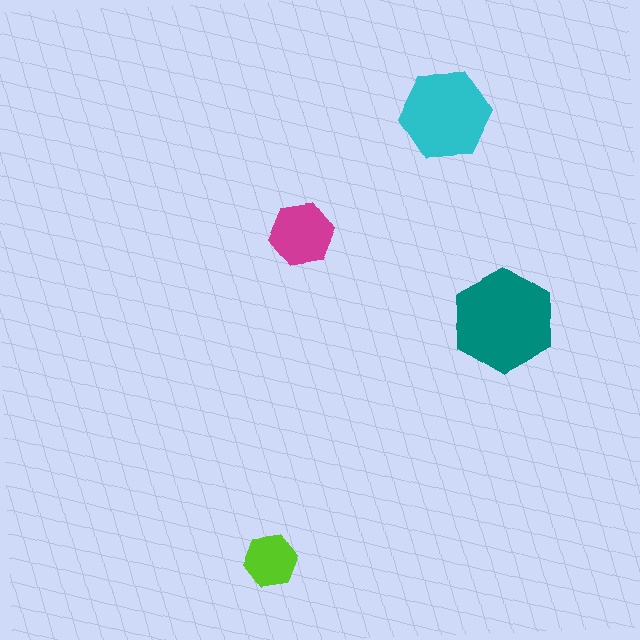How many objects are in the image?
There are 4 objects in the image.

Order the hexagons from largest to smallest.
the teal one, the cyan one, the magenta one, the lime one.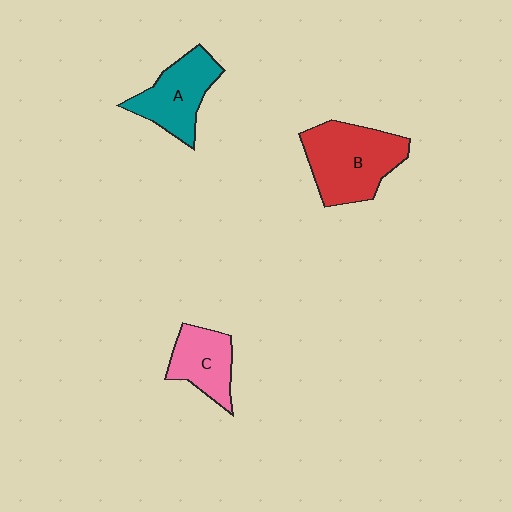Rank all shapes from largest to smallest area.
From largest to smallest: B (red), A (teal), C (pink).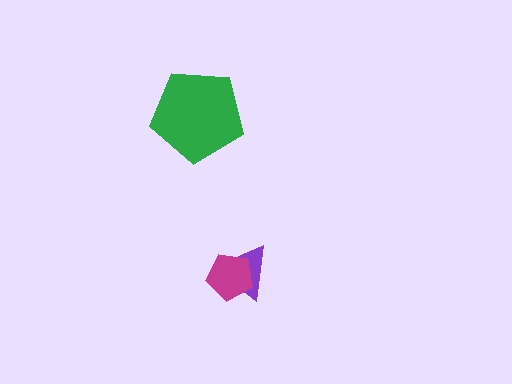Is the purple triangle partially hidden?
Yes, it is partially covered by another shape.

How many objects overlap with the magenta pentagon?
1 object overlaps with the magenta pentagon.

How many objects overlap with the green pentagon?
0 objects overlap with the green pentagon.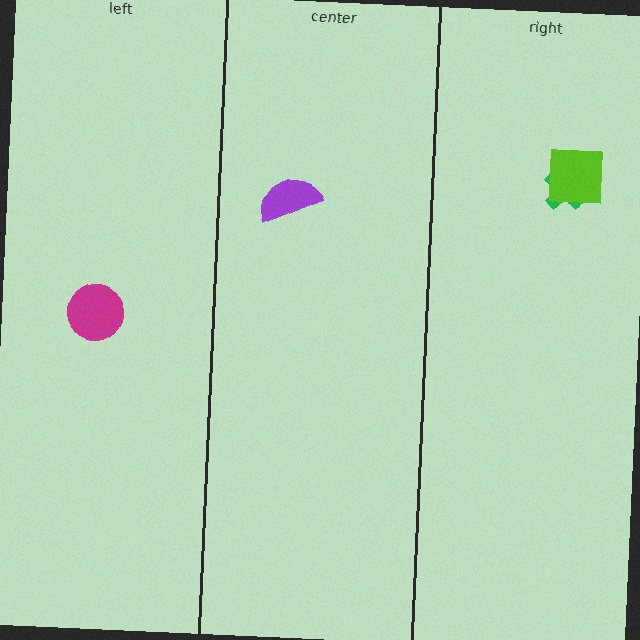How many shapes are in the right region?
2.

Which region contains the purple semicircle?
The center region.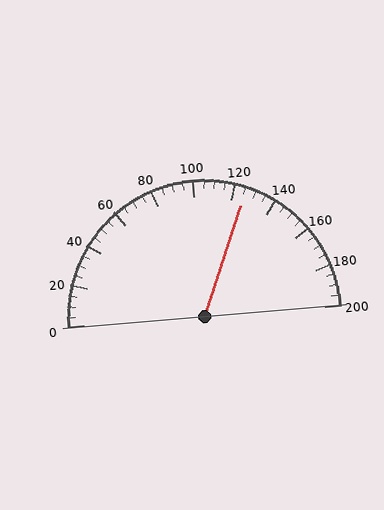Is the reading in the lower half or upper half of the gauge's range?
The reading is in the upper half of the range (0 to 200).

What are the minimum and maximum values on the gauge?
The gauge ranges from 0 to 200.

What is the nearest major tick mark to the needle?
The nearest major tick mark is 120.